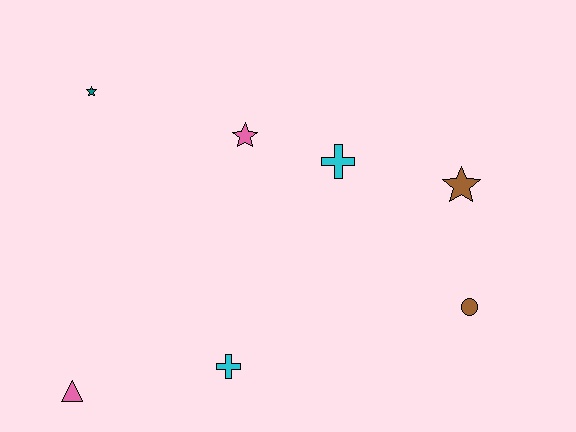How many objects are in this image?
There are 7 objects.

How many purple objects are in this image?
There are no purple objects.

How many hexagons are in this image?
There are no hexagons.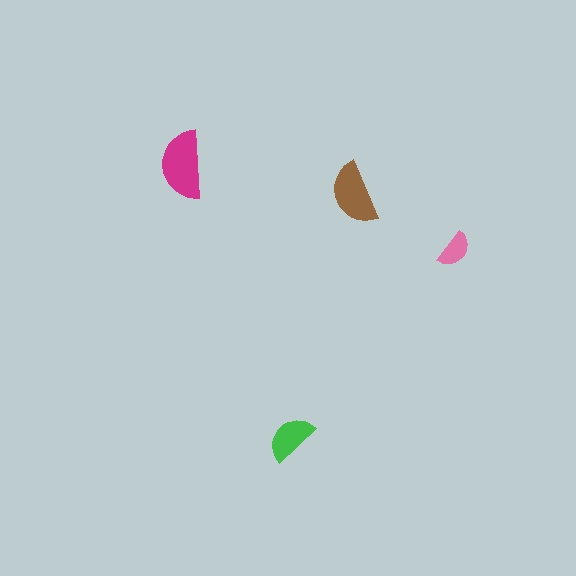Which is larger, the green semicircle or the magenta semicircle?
The magenta one.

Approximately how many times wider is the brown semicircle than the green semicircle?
About 1.5 times wider.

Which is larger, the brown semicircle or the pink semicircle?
The brown one.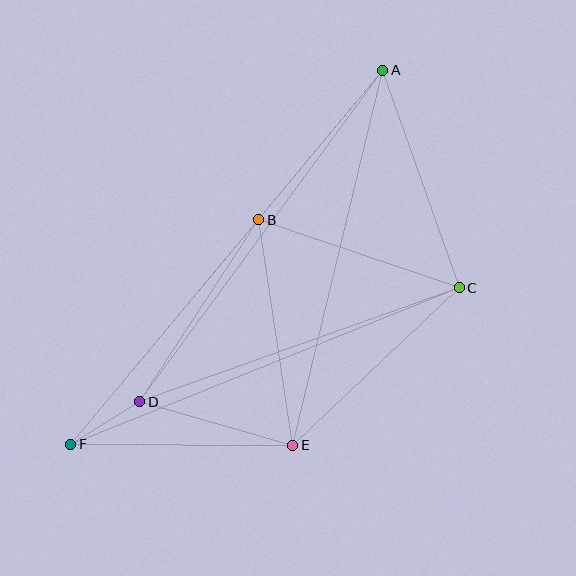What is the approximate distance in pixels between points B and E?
The distance between B and E is approximately 228 pixels.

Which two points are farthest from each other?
Points A and F are farthest from each other.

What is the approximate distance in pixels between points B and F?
The distance between B and F is approximately 293 pixels.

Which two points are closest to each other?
Points D and F are closest to each other.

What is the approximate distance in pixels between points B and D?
The distance between B and D is approximately 217 pixels.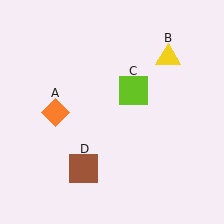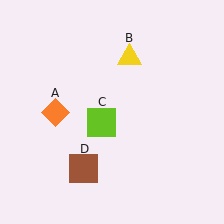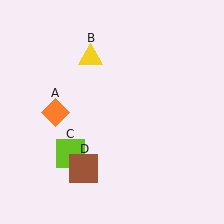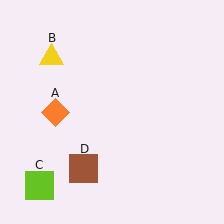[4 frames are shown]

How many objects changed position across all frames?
2 objects changed position: yellow triangle (object B), lime square (object C).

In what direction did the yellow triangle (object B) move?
The yellow triangle (object B) moved left.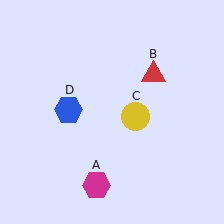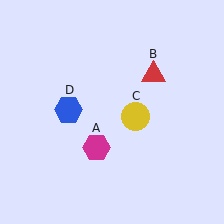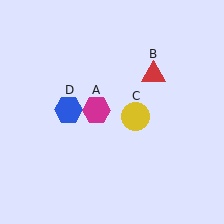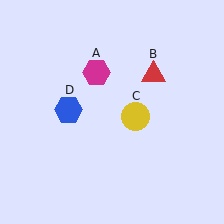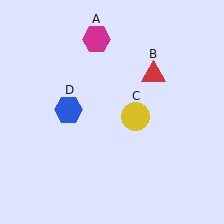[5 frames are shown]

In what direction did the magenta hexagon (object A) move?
The magenta hexagon (object A) moved up.